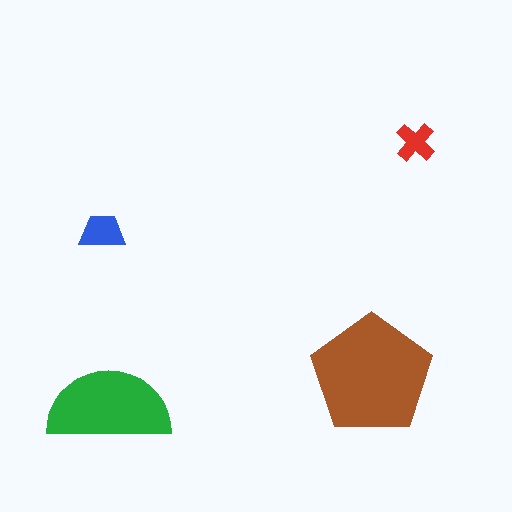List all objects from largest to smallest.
The brown pentagon, the green semicircle, the blue trapezoid, the red cross.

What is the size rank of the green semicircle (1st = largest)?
2nd.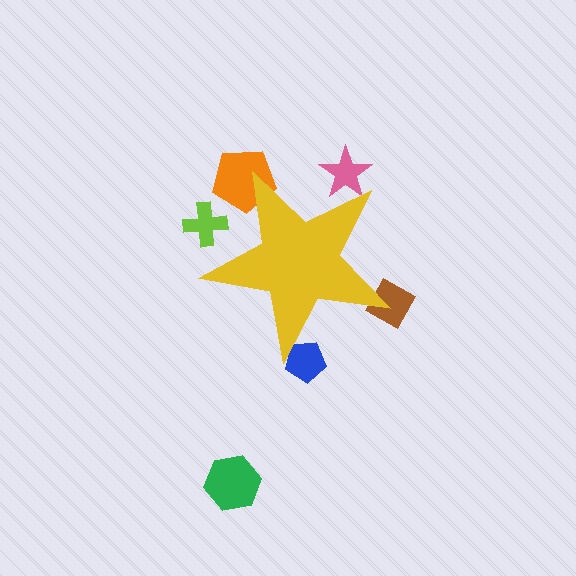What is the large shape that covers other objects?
A yellow star.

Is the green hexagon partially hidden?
No, the green hexagon is fully visible.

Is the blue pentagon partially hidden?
Yes, the blue pentagon is partially hidden behind the yellow star.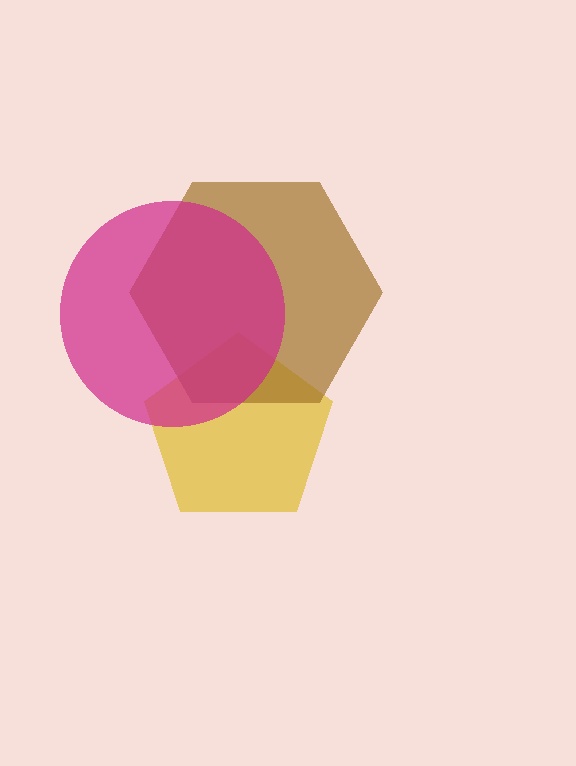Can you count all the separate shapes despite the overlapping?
Yes, there are 3 separate shapes.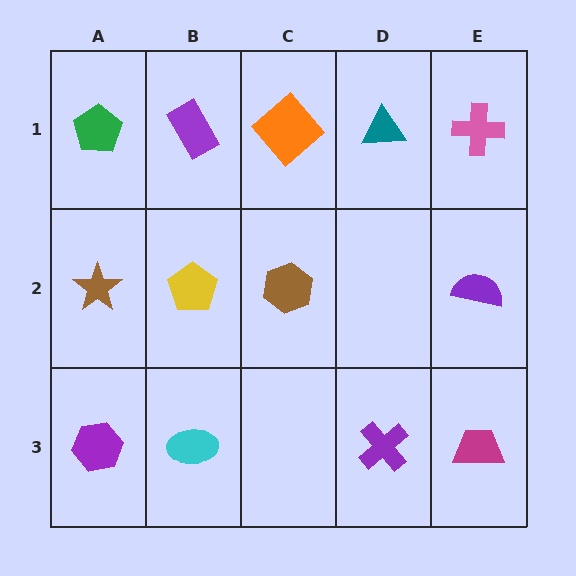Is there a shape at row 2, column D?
No, that cell is empty.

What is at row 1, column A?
A green pentagon.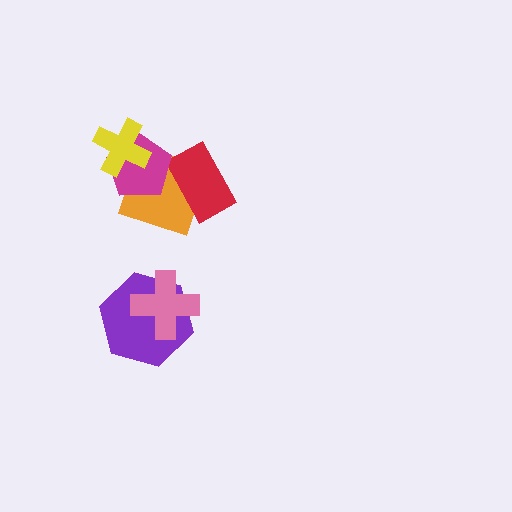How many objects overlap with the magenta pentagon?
2 objects overlap with the magenta pentagon.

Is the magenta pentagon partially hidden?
Yes, it is partially covered by another shape.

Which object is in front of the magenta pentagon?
The yellow cross is in front of the magenta pentagon.